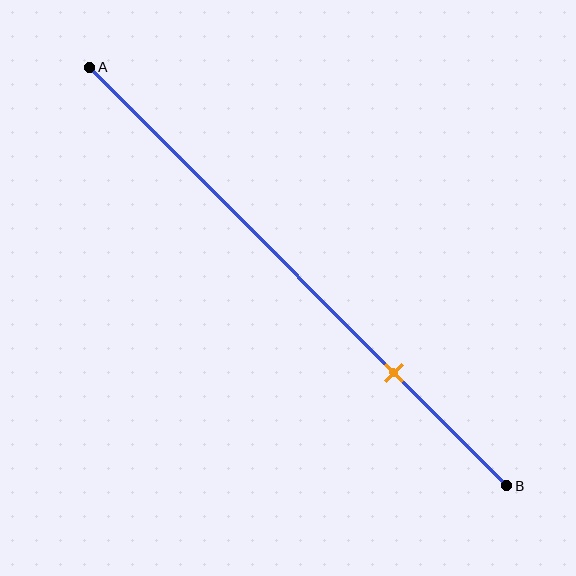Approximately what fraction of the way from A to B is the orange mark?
The orange mark is approximately 75% of the way from A to B.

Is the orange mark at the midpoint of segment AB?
No, the mark is at about 75% from A, not at the 50% midpoint.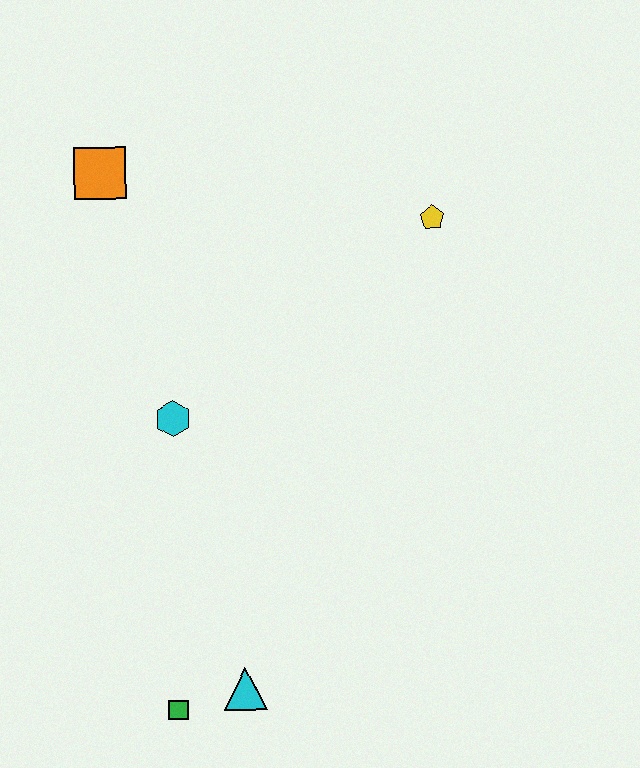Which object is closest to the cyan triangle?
The green square is closest to the cyan triangle.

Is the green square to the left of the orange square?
No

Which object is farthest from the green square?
The yellow pentagon is farthest from the green square.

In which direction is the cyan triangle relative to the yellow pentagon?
The cyan triangle is below the yellow pentagon.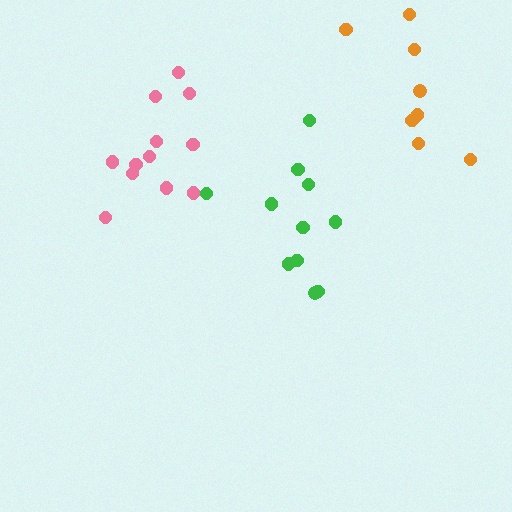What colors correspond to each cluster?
The clusters are colored: pink, orange, green.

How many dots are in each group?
Group 1: 12 dots, Group 2: 8 dots, Group 3: 11 dots (31 total).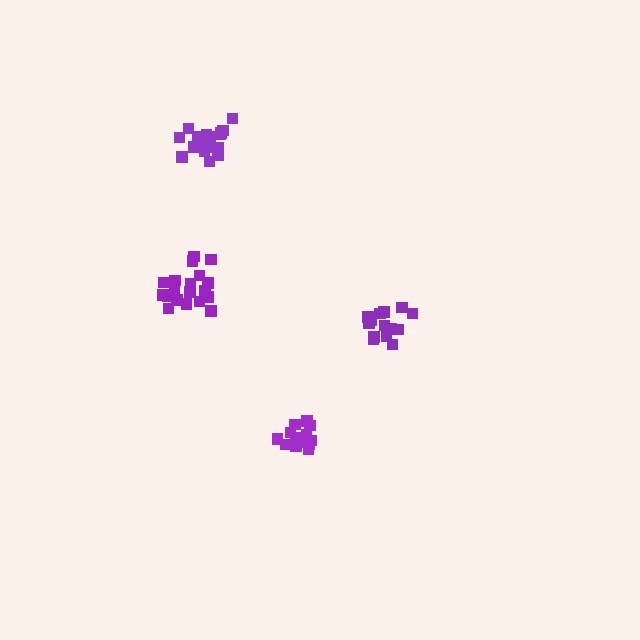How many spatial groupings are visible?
There are 4 spatial groupings.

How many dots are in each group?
Group 1: 19 dots, Group 2: 13 dots, Group 3: 16 dots, Group 4: 19 dots (67 total).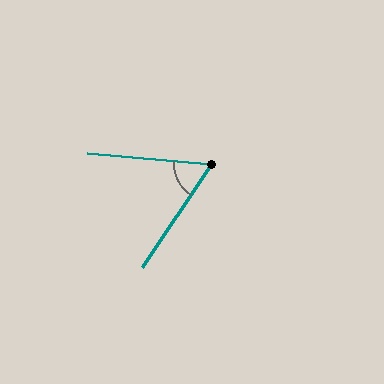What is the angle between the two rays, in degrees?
Approximately 62 degrees.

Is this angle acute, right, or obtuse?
It is acute.